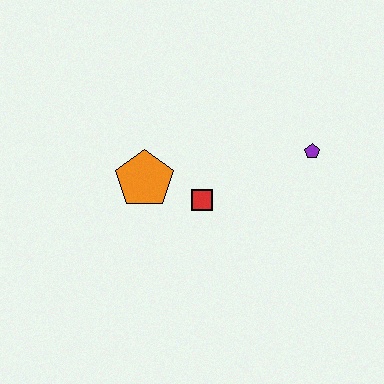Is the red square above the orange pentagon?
No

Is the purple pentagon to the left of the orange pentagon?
No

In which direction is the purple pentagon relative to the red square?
The purple pentagon is to the right of the red square.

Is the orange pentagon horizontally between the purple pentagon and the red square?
No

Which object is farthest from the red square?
The purple pentagon is farthest from the red square.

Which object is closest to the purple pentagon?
The red square is closest to the purple pentagon.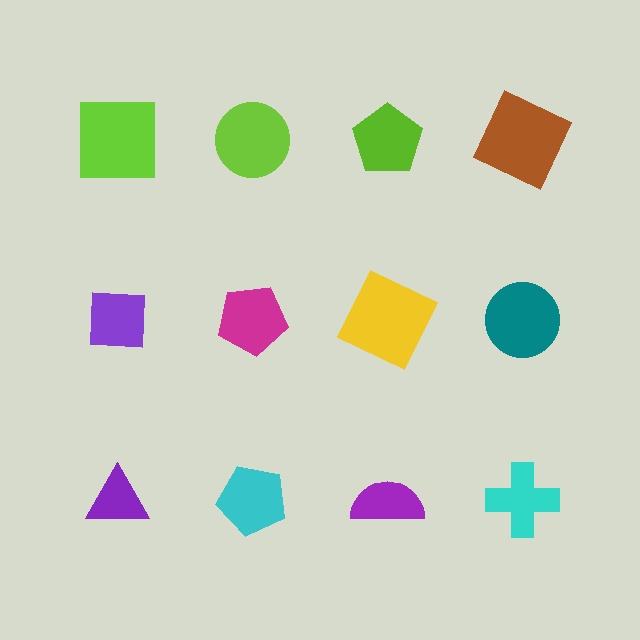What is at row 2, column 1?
A purple square.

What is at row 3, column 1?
A purple triangle.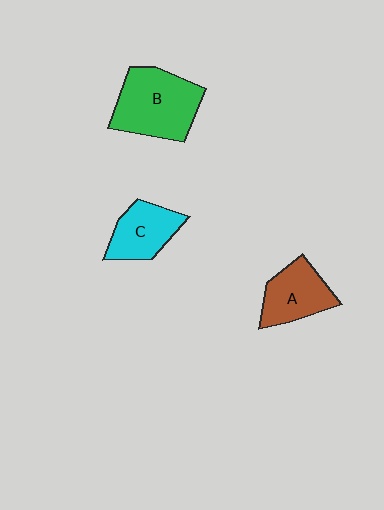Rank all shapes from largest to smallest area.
From largest to smallest: B (green), A (brown), C (cyan).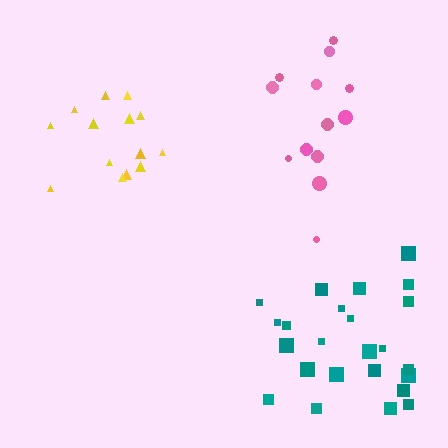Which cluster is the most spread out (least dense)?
Pink.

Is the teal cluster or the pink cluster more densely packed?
Teal.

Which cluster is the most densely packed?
Yellow.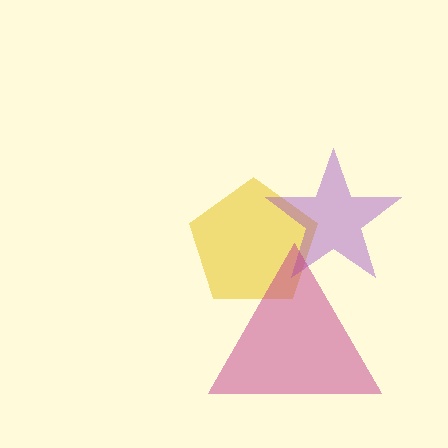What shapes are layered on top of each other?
The layered shapes are: a yellow pentagon, a purple star, a magenta triangle.